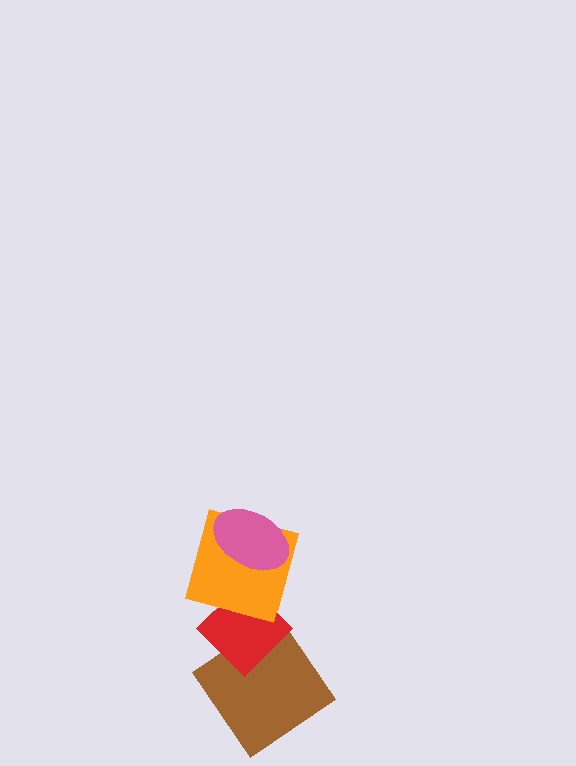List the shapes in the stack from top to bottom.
From top to bottom: the pink ellipse, the orange square, the red diamond, the brown diamond.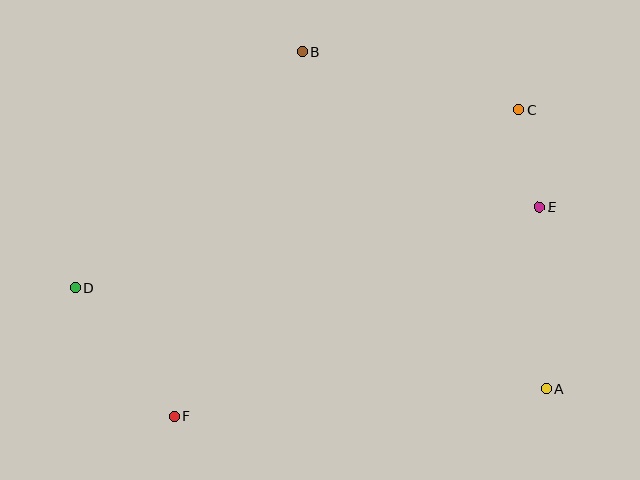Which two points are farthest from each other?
Points A and D are farthest from each other.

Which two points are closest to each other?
Points C and E are closest to each other.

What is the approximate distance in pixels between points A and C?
The distance between A and C is approximately 280 pixels.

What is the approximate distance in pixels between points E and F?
The distance between E and F is approximately 421 pixels.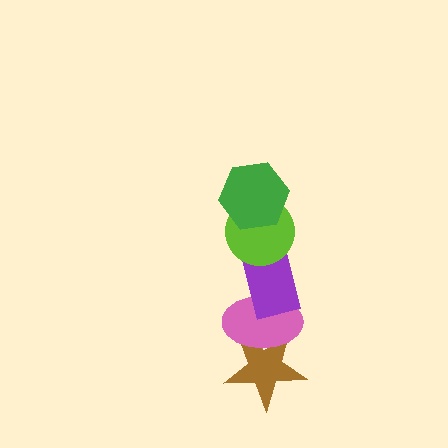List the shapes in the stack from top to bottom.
From top to bottom: the green hexagon, the lime circle, the purple rectangle, the pink ellipse, the brown star.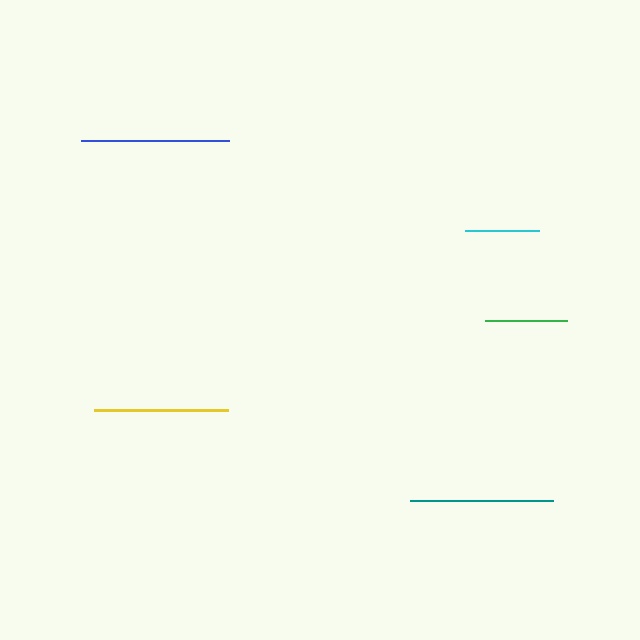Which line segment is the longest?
The blue line is the longest at approximately 149 pixels.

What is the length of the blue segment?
The blue segment is approximately 149 pixels long.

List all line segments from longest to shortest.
From longest to shortest: blue, teal, yellow, green, cyan.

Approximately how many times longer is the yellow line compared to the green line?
The yellow line is approximately 1.6 times the length of the green line.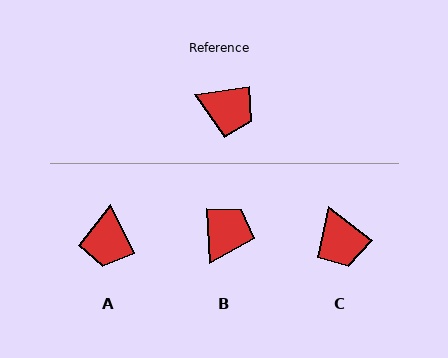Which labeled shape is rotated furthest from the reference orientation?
B, about 85 degrees away.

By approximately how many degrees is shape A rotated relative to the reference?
Approximately 72 degrees clockwise.